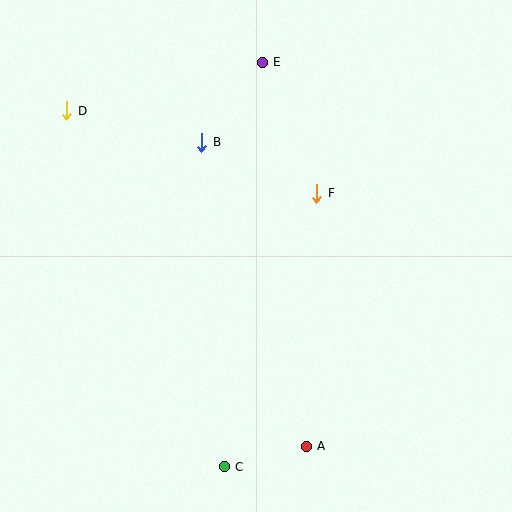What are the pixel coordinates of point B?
Point B is at (202, 142).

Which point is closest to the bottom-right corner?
Point A is closest to the bottom-right corner.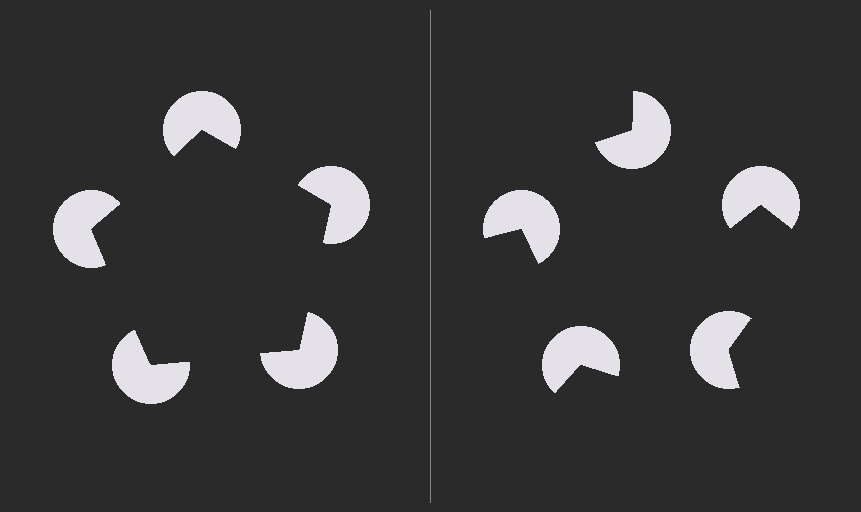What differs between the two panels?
The pac-man discs are positioned identically on both sides; only the wedge orientations differ. On the left they align to a pentagon; on the right they are misaligned.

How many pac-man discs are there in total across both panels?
10 — 5 on each side.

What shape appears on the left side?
An illusory pentagon.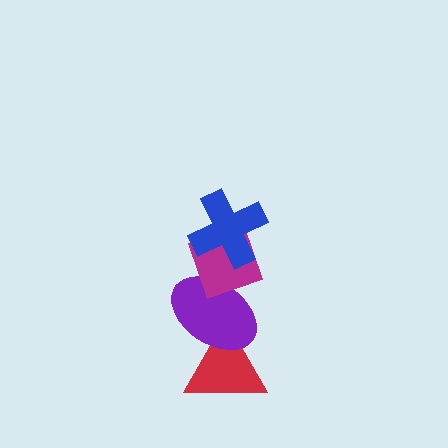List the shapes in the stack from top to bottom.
From top to bottom: the blue cross, the magenta diamond, the purple ellipse, the red triangle.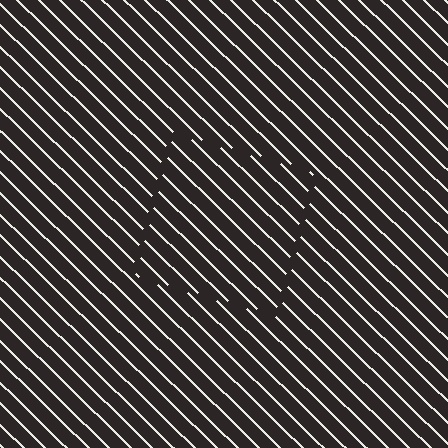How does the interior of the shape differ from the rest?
The interior of the shape contains the same grating, shifted by half a period — the contour is defined by the phase discontinuity where line-ends from the inner and outer gratings abut.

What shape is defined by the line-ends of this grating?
An illusory square. The interior of the shape contains the same grating, shifted by half a period — the contour is defined by the phase discontinuity where line-ends from the inner and outer gratings abut.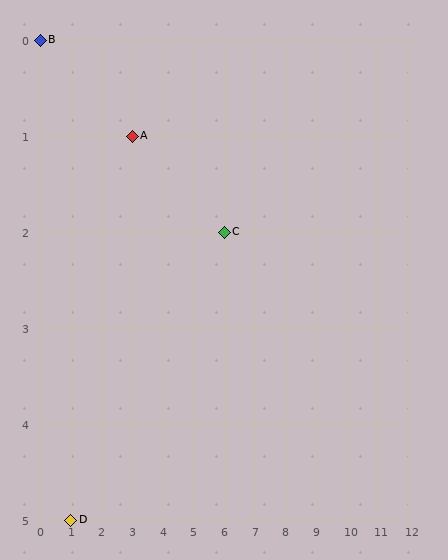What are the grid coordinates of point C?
Point C is at grid coordinates (6, 2).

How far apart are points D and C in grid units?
Points D and C are 5 columns and 3 rows apart (about 5.8 grid units diagonally).